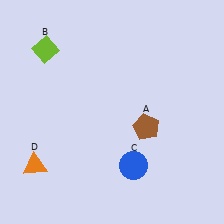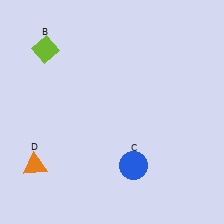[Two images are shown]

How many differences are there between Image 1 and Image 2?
There is 1 difference between the two images.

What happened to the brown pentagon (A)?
The brown pentagon (A) was removed in Image 2. It was in the bottom-right area of Image 1.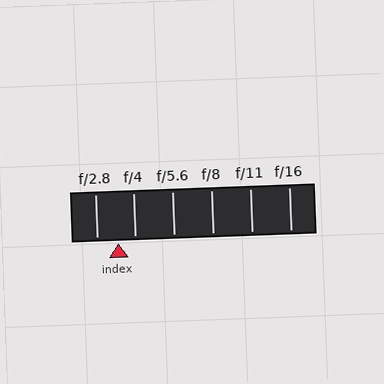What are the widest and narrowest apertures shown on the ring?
The widest aperture shown is f/2.8 and the narrowest is f/16.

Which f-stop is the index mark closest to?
The index mark is closest to f/4.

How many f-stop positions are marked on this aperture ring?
There are 6 f-stop positions marked.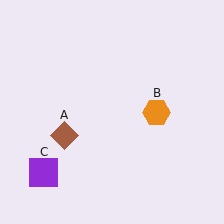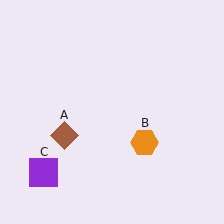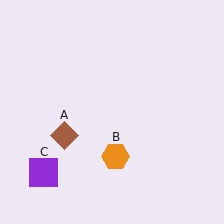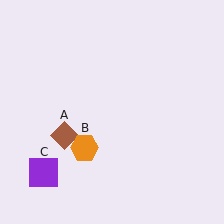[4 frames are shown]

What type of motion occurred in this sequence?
The orange hexagon (object B) rotated clockwise around the center of the scene.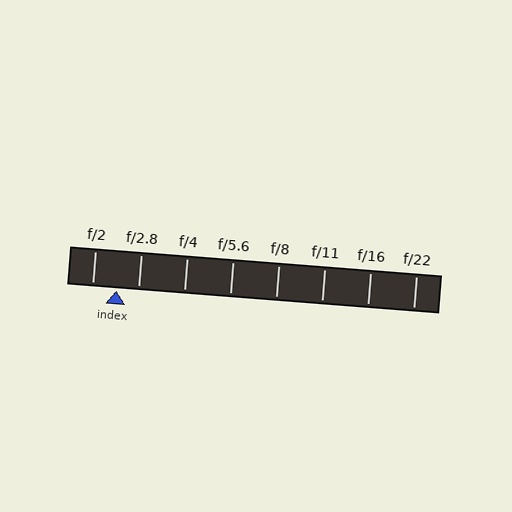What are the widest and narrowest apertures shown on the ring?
The widest aperture shown is f/2 and the narrowest is f/22.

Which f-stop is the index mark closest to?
The index mark is closest to f/2.8.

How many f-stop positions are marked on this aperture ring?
There are 8 f-stop positions marked.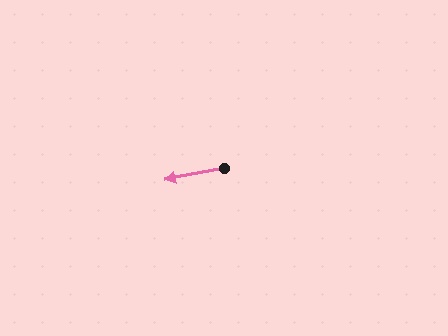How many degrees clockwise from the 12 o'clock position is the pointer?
Approximately 259 degrees.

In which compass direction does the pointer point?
West.